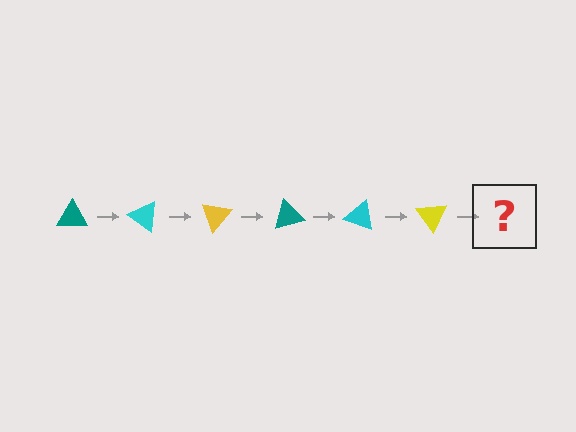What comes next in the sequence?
The next element should be a teal triangle, rotated 210 degrees from the start.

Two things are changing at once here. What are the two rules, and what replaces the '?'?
The two rules are that it rotates 35 degrees each step and the color cycles through teal, cyan, and yellow. The '?' should be a teal triangle, rotated 210 degrees from the start.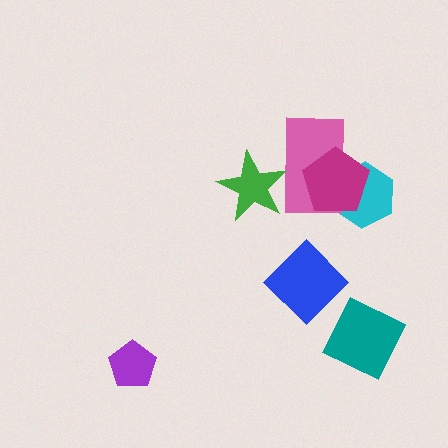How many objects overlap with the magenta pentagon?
2 objects overlap with the magenta pentagon.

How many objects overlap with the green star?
1 object overlaps with the green star.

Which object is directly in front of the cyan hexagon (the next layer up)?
The pink rectangle is directly in front of the cyan hexagon.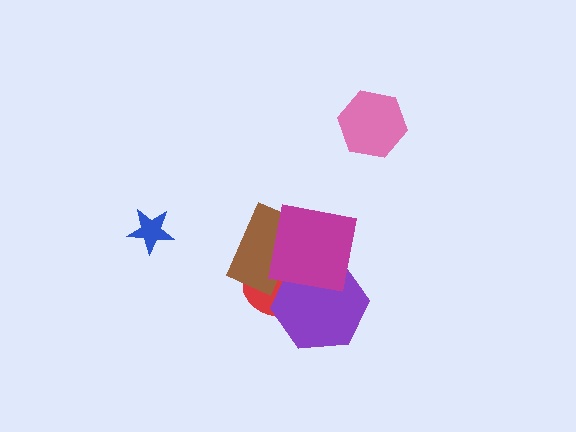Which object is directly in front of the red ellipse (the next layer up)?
The purple hexagon is directly in front of the red ellipse.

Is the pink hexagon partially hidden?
No, no other shape covers it.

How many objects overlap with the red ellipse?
3 objects overlap with the red ellipse.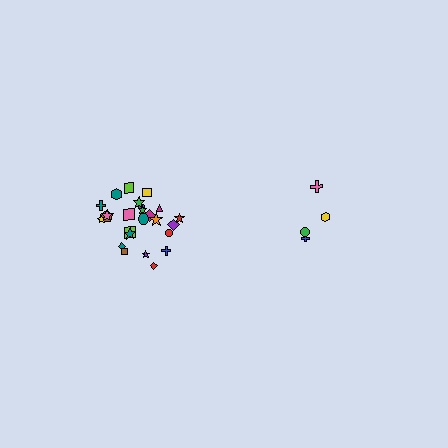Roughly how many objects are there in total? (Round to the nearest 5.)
Roughly 30 objects in total.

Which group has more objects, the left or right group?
The left group.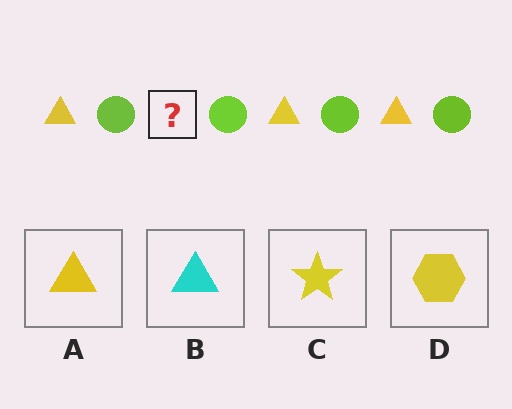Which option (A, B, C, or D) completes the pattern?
A.